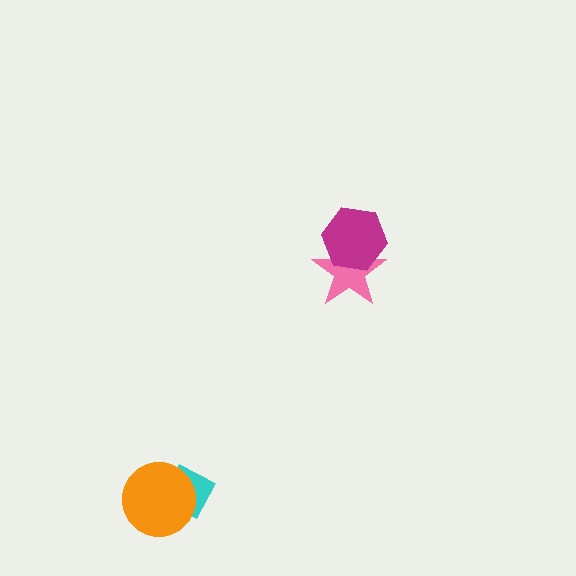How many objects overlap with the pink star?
1 object overlaps with the pink star.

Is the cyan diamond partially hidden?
Yes, it is partially covered by another shape.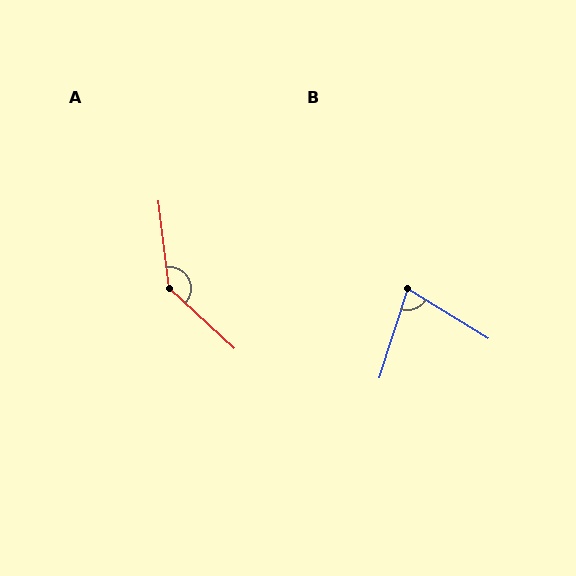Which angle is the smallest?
B, at approximately 76 degrees.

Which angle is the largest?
A, at approximately 140 degrees.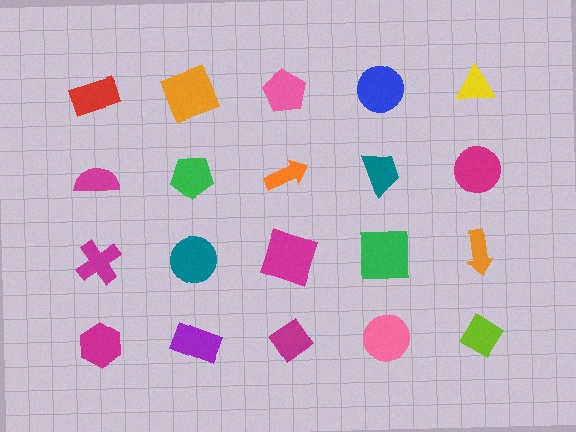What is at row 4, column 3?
A magenta diamond.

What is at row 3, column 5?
An orange arrow.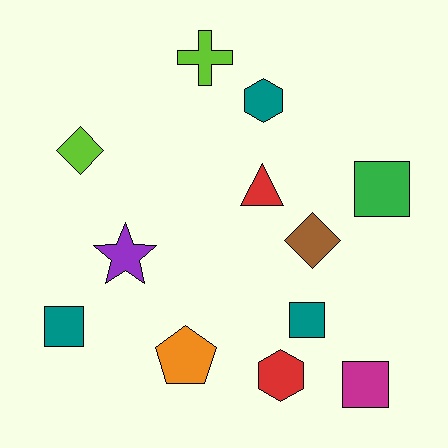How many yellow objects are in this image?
There are no yellow objects.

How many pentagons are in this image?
There is 1 pentagon.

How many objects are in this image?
There are 12 objects.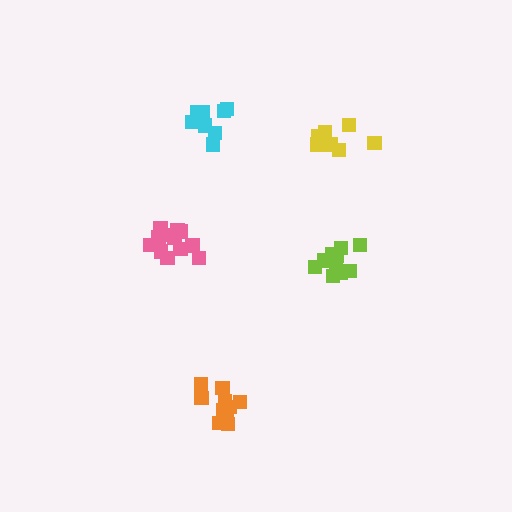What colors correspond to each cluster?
The clusters are colored: orange, lime, yellow, pink, cyan.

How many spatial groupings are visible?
There are 5 spatial groupings.